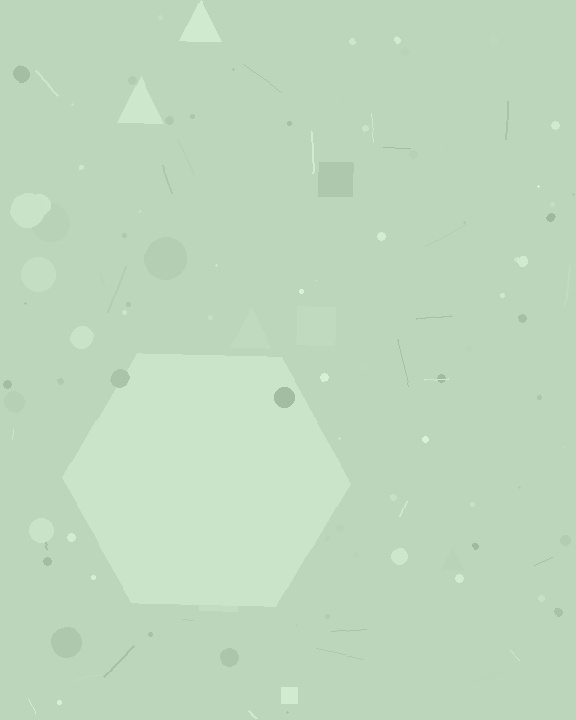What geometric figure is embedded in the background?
A hexagon is embedded in the background.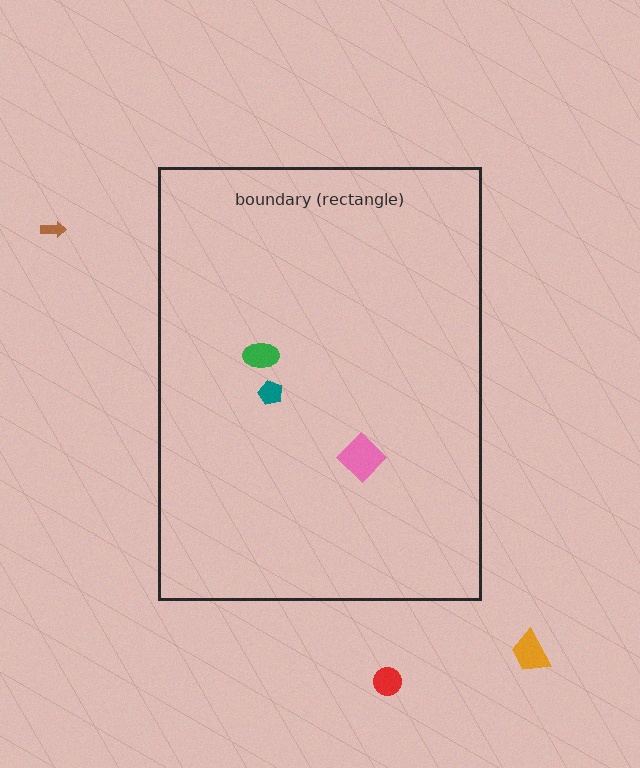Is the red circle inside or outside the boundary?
Outside.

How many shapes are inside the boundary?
3 inside, 3 outside.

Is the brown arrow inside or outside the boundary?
Outside.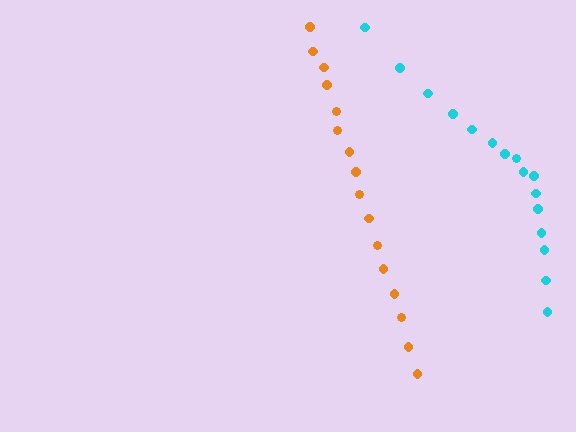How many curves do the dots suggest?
There are 2 distinct paths.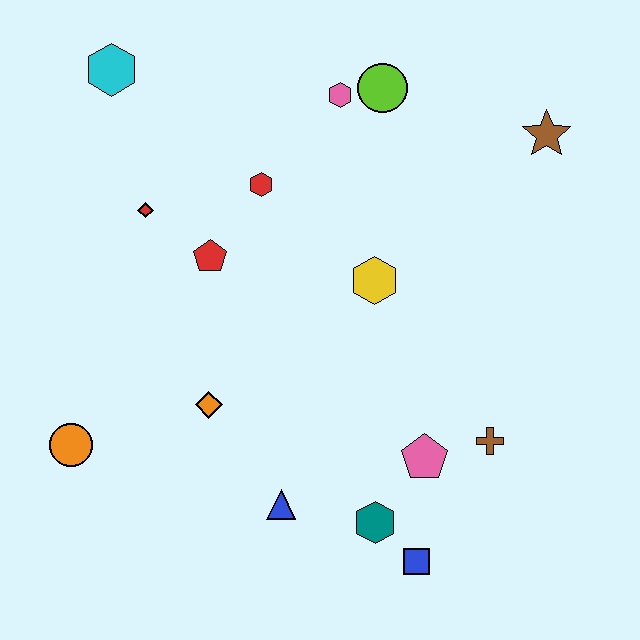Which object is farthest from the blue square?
The cyan hexagon is farthest from the blue square.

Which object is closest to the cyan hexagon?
The red diamond is closest to the cyan hexagon.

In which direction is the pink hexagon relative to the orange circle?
The pink hexagon is above the orange circle.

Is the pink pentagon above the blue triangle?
Yes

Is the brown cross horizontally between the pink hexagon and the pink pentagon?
No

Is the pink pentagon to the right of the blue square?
Yes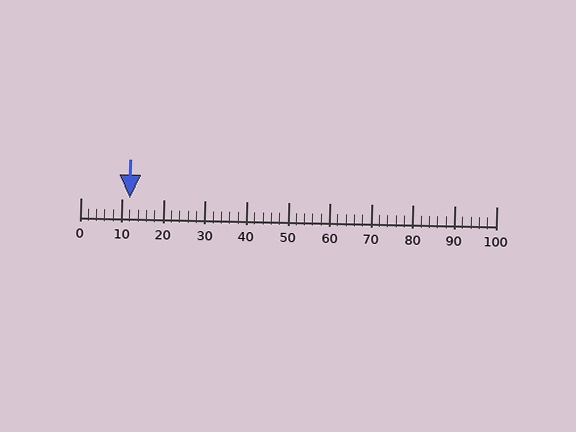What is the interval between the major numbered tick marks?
The major tick marks are spaced 10 units apart.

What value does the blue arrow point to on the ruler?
The blue arrow points to approximately 12.